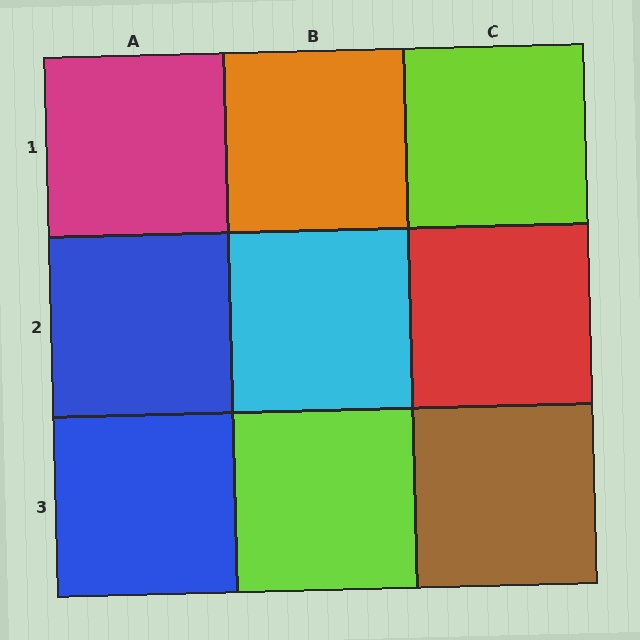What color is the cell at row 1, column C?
Lime.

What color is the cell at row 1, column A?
Magenta.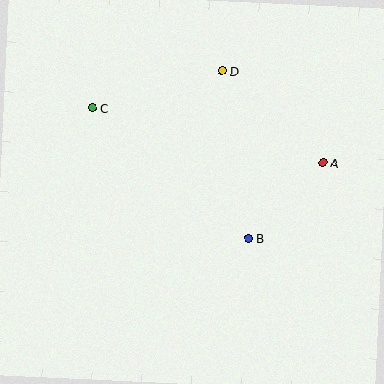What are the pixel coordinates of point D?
Point D is at (222, 71).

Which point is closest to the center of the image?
Point B at (248, 238) is closest to the center.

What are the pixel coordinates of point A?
Point A is at (323, 163).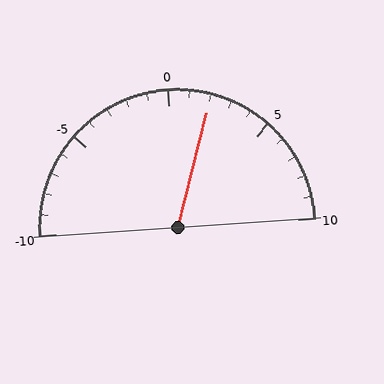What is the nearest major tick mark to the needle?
The nearest major tick mark is 0.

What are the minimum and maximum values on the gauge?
The gauge ranges from -10 to 10.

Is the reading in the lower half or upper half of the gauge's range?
The reading is in the upper half of the range (-10 to 10).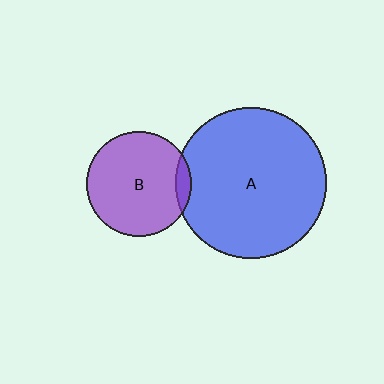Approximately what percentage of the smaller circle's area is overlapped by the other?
Approximately 5%.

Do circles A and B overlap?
Yes.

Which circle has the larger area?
Circle A (blue).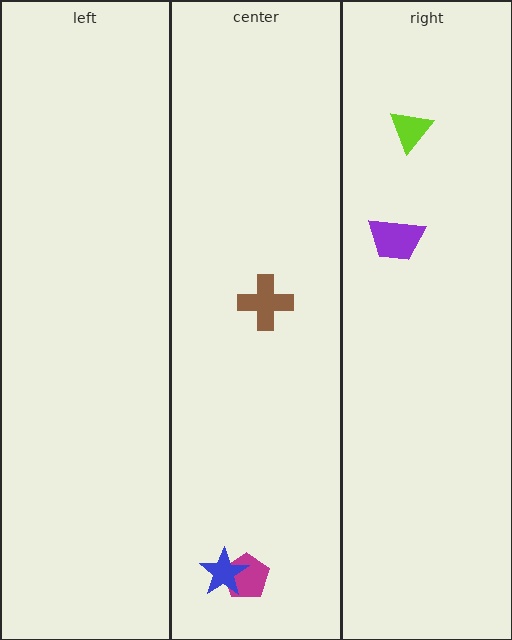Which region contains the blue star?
The center region.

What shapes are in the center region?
The brown cross, the magenta pentagon, the blue star.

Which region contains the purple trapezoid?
The right region.